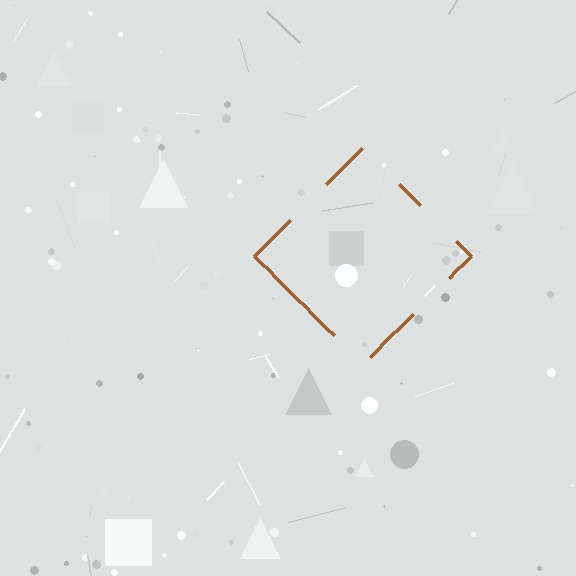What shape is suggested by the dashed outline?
The dashed outline suggests a diamond.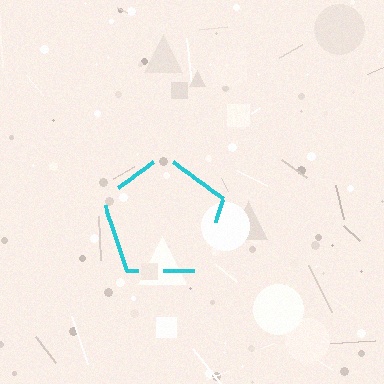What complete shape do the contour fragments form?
The contour fragments form a pentagon.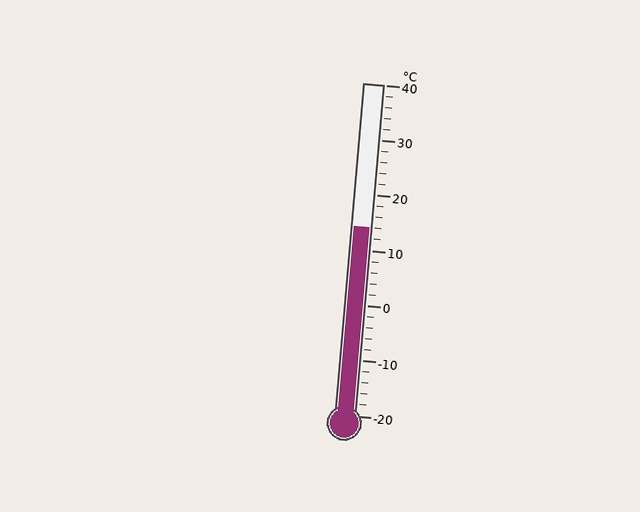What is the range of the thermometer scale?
The thermometer scale ranges from -20°C to 40°C.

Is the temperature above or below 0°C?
The temperature is above 0°C.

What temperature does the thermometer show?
The thermometer shows approximately 14°C.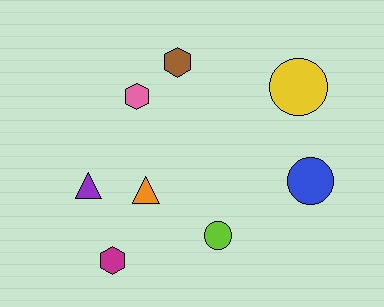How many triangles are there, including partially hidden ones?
There are 2 triangles.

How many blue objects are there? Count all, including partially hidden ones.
There is 1 blue object.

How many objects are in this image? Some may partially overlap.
There are 8 objects.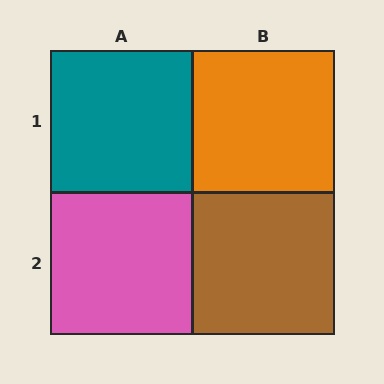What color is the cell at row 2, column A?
Pink.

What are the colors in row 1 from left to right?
Teal, orange.